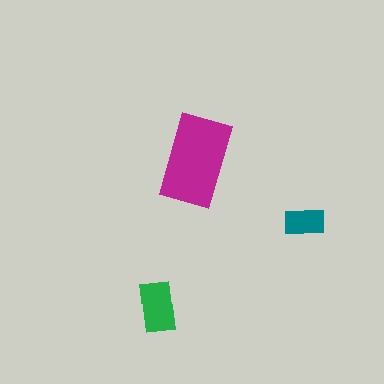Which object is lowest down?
The green rectangle is bottommost.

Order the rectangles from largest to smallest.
the magenta one, the green one, the teal one.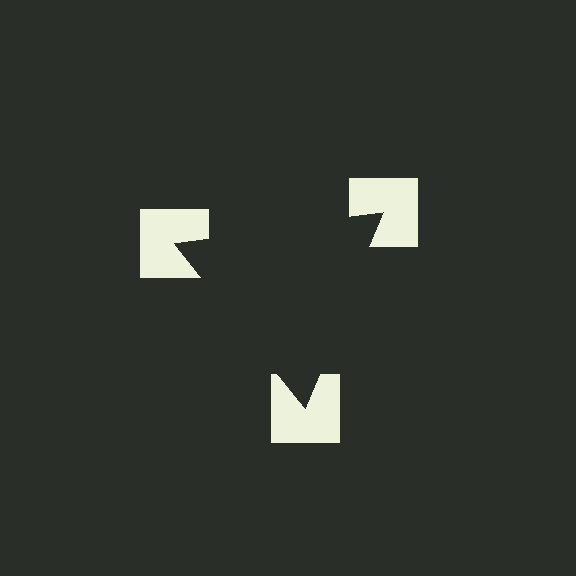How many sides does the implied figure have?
3 sides.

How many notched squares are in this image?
There are 3 — one at each vertex of the illusory triangle.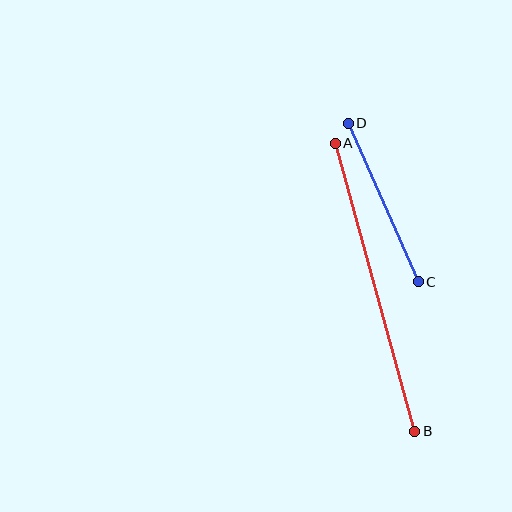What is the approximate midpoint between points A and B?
The midpoint is at approximately (375, 287) pixels.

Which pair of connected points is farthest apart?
Points A and B are farthest apart.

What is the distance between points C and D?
The distance is approximately 173 pixels.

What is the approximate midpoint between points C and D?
The midpoint is at approximately (383, 203) pixels.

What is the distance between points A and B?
The distance is approximately 299 pixels.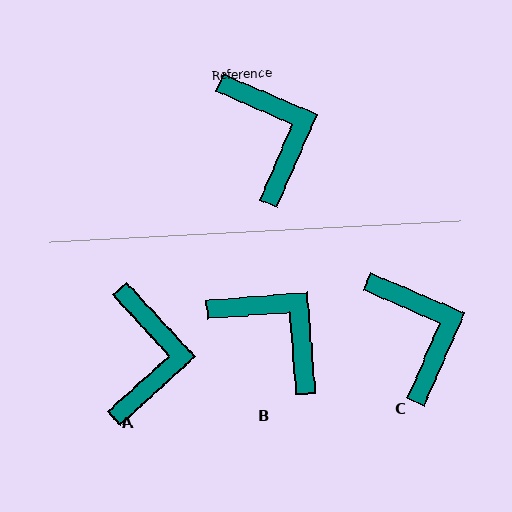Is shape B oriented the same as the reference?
No, it is off by about 28 degrees.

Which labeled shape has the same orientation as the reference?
C.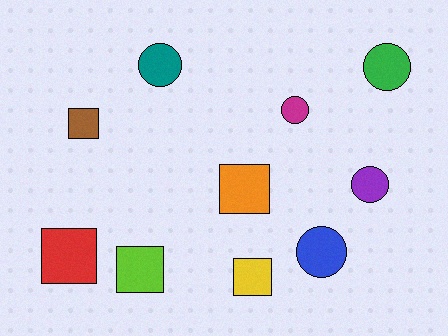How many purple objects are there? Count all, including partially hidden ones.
There is 1 purple object.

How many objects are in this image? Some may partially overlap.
There are 10 objects.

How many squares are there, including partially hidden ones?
There are 5 squares.